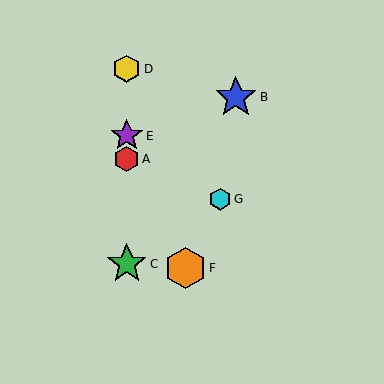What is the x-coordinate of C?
Object C is at x≈127.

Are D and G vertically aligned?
No, D is at x≈127 and G is at x≈220.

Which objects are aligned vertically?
Objects A, C, D, E are aligned vertically.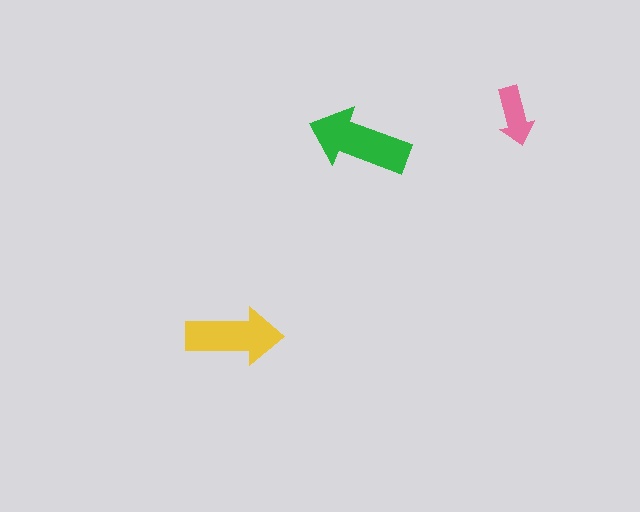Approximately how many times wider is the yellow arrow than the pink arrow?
About 1.5 times wider.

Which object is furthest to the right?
The pink arrow is rightmost.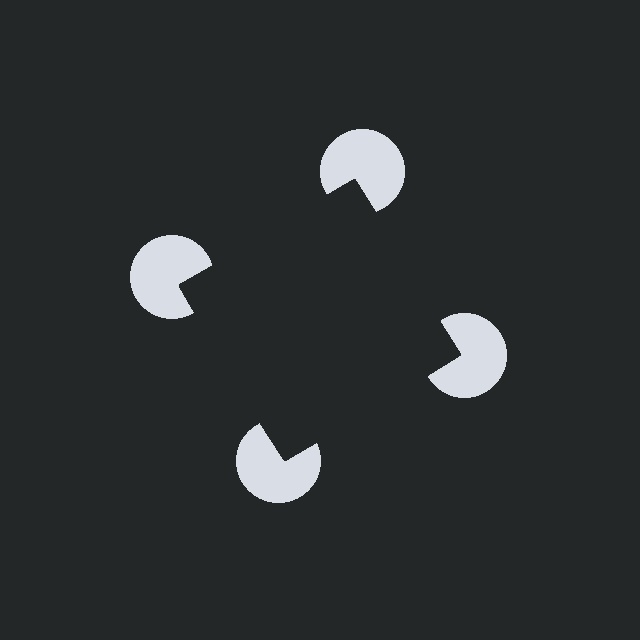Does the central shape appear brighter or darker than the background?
It typically appears slightly darker than the background, even though no actual brightness change is drawn.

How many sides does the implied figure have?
4 sides.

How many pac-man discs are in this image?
There are 4 — one at each vertex of the illusory square.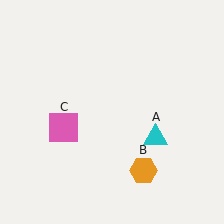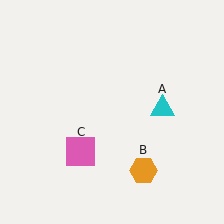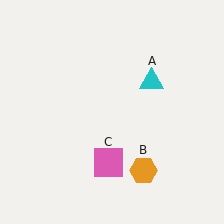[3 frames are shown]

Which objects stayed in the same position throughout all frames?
Orange hexagon (object B) remained stationary.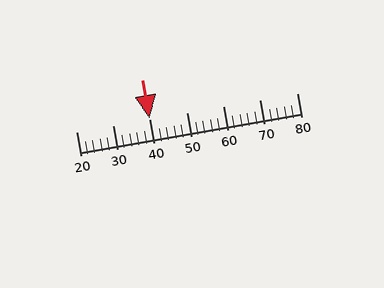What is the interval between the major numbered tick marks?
The major tick marks are spaced 10 units apart.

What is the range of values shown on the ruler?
The ruler shows values from 20 to 80.